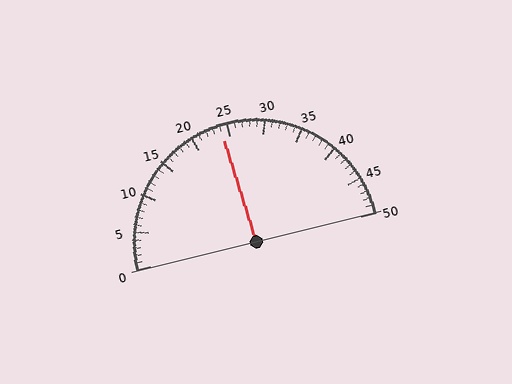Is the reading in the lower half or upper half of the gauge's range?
The reading is in the lower half of the range (0 to 50).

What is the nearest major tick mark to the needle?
The nearest major tick mark is 25.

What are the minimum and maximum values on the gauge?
The gauge ranges from 0 to 50.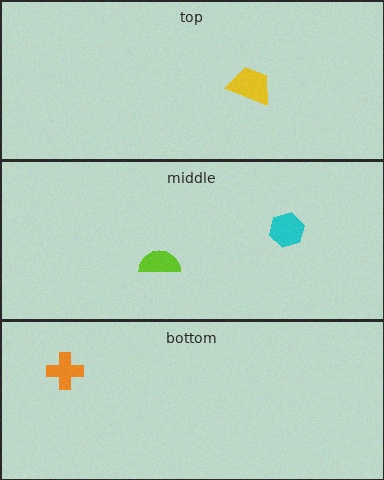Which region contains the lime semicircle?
The middle region.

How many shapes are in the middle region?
2.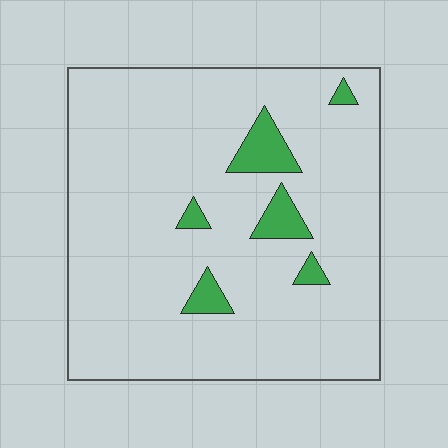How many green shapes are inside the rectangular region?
6.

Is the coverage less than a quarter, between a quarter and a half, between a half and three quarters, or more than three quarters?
Less than a quarter.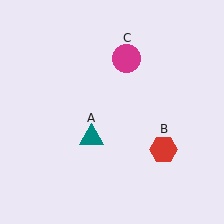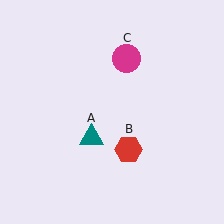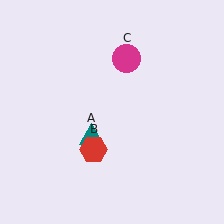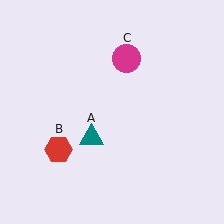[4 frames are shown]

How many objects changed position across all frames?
1 object changed position: red hexagon (object B).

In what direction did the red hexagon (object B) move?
The red hexagon (object B) moved left.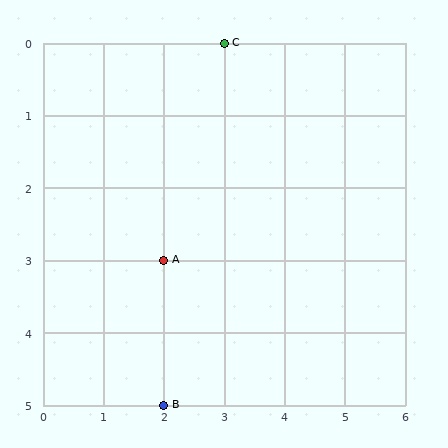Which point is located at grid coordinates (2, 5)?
Point B is at (2, 5).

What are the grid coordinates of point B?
Point B is at grid coordinates (2, 5).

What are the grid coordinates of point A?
Point A is at grid coordinates (2, 3).